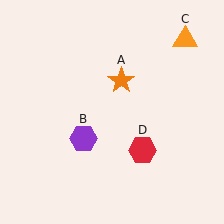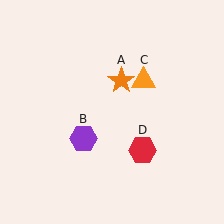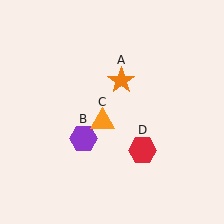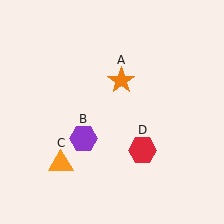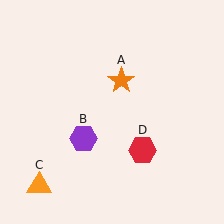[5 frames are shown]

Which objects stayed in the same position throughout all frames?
Orange star (object A) and purple hexagon (object B) and red hexagon (object D) remained stationary.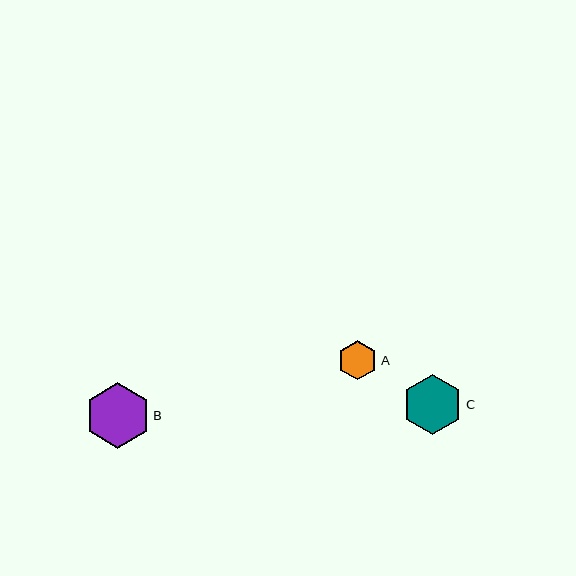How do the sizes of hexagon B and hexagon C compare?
Hexagon B and hexagon C are approximately the same size.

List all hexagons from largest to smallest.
From largest to smallest: B, C, A.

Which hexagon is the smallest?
Hexagon A is the smallest with a size of approximately 40 pixels.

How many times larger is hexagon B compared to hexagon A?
Hexagon B is approximately 1.6 times the size of hexagon A.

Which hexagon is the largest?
Hexagon B is the largest with a size of approximately 66 pixels.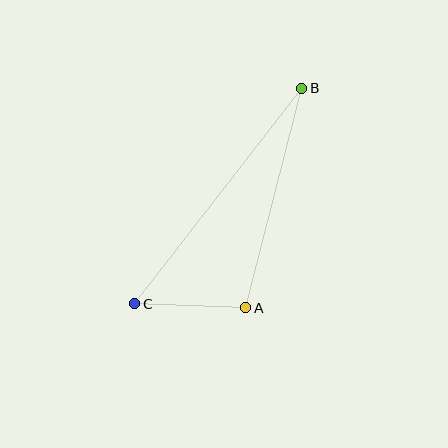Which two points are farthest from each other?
Points B and C are farthest from each other.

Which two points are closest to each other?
Points A and C are closest to each other.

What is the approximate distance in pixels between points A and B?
The distance between A and B is approximately 226 pixels.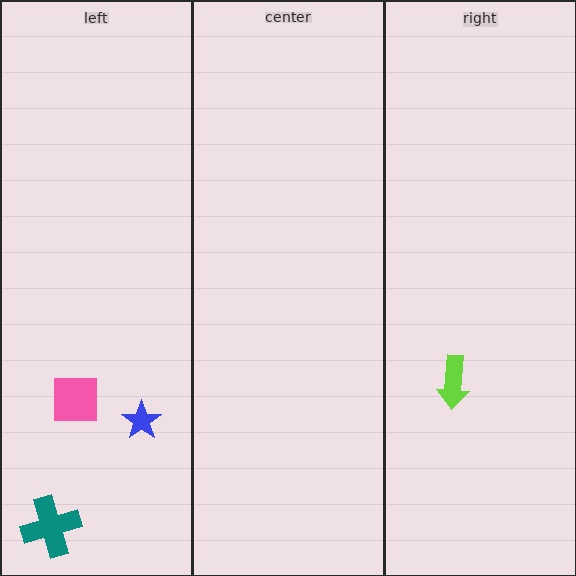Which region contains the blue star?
The left region.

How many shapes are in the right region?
1.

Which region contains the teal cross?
The left region.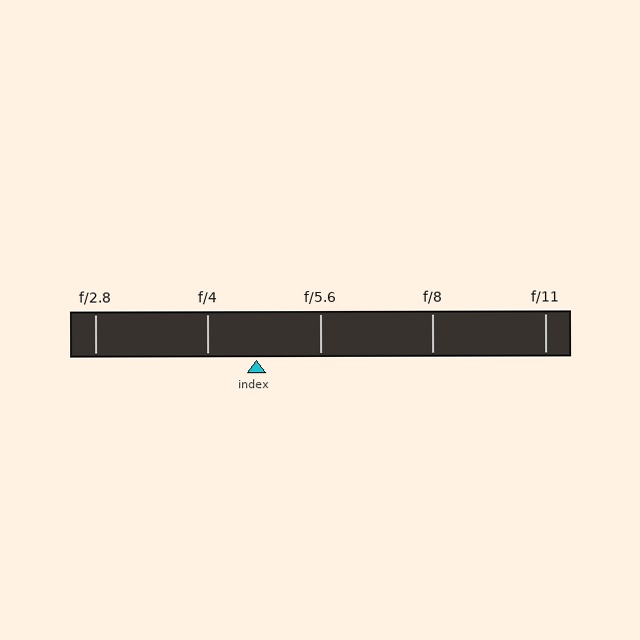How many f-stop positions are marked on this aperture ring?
There are 5 f-stop positions marked.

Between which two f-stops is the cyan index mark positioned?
The index mark is between f/4 and f/5.6.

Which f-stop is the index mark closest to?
The index mark is closest to f/4.